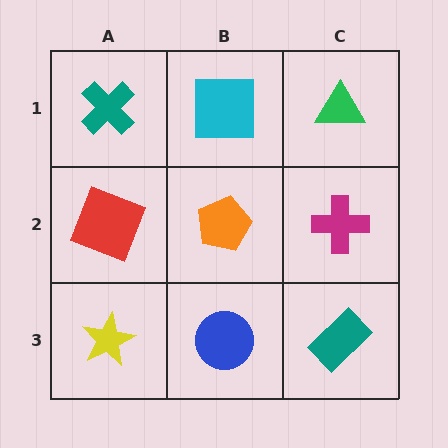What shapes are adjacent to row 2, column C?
A green triangle (row 1, column C), a teal rectangle (row 3, column C), an orange pentagon (row 2, column B).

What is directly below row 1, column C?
A magenta cross.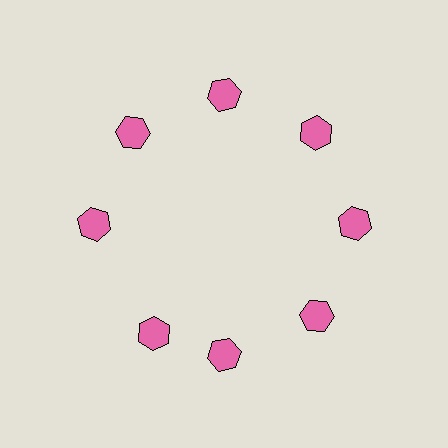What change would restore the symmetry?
The symmetry would be restored by rotating it back into even spacing with its neighbors so that all 8 hexagons sit at equal angles and equal distance from the center.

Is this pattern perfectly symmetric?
No. The 8 pink hexagons are arranged in a ring, but one element near the 8 o'clock position is rotated out of alignment along the ring, breaking the 8-fold rotational symmetry.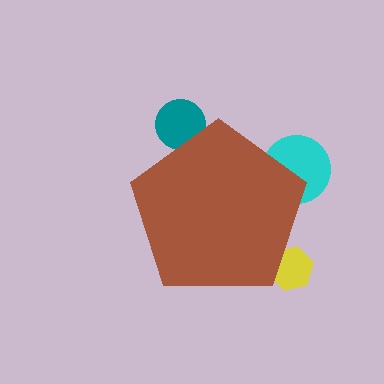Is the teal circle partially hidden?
Yes, the teal circle is partially hidden behind the brown pentagon.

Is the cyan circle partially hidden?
Yes, the cyan circle is partially hidden behind the brown pentagon.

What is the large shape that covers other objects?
A brown pentagon.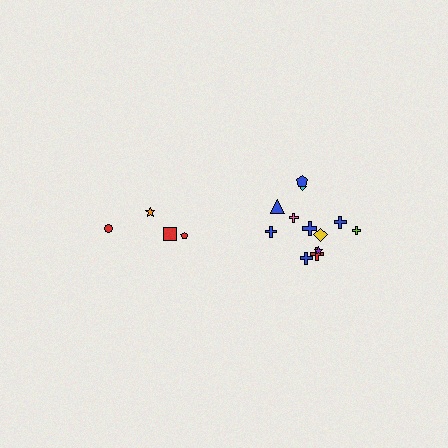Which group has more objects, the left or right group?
The right group.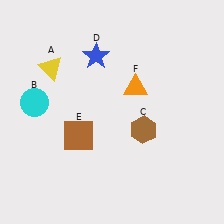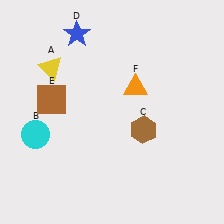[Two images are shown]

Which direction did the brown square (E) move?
The brown square (E) moved up.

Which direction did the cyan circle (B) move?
The cyan circle (B) moved down.